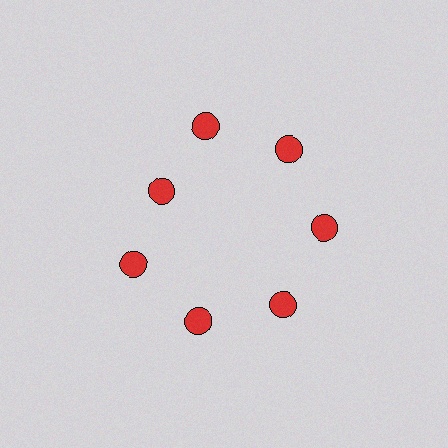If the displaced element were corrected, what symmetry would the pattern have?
It would have 7-fold rotational symmetry — the pattern would map onto itself every 51 degrees.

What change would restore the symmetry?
The symmetry would be restored by moving it outward, back onto the ring so that all 7 circles sit at equal angles and equal distance from the center.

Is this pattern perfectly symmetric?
No. The 7 red circles are arranged in a ring, but one element near the 10 o'clock position is pulled inward toward the center, breaking the 7-fold rotational symmetry.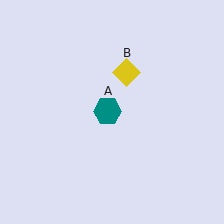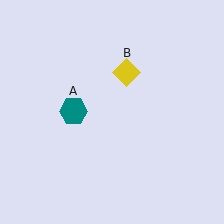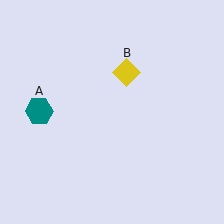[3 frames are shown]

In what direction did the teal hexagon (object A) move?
The teal hexagon (object A) moved left.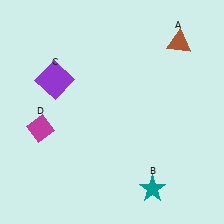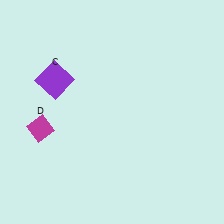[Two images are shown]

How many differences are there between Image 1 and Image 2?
There are 2 differences between the two images.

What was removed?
The brown triangle (A), the teal star (B) were removed in Image 2.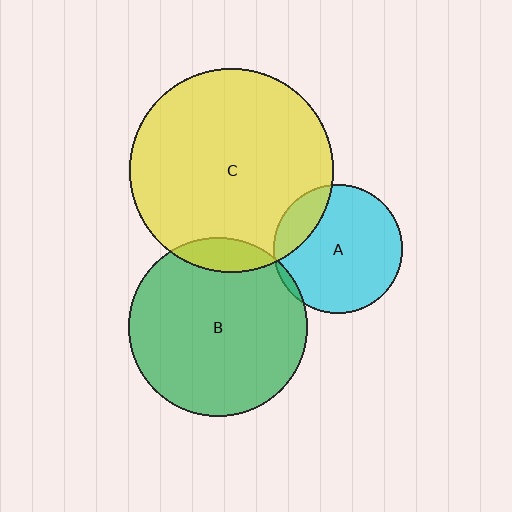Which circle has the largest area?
Circle C (yellow).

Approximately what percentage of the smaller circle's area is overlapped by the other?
Approximately 15%.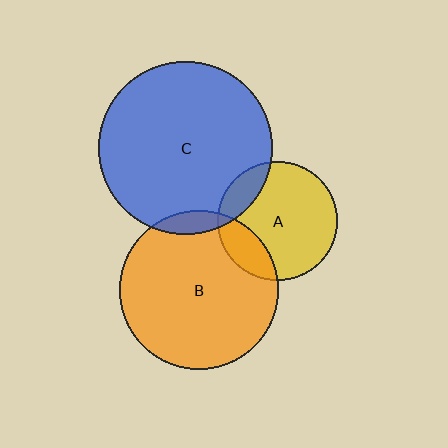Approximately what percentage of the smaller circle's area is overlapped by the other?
Approximately 15%.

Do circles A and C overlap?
Yes.